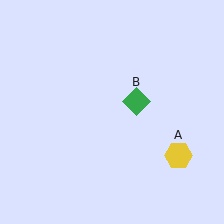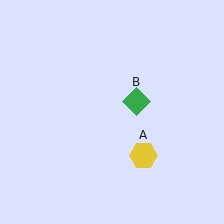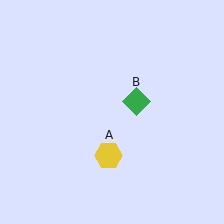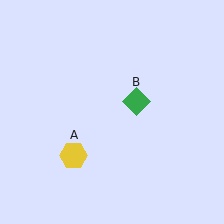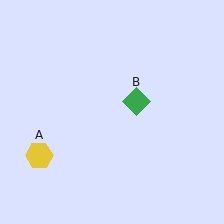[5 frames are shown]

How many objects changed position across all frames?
1 object changed position: yellow hexagon (object A).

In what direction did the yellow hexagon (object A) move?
The yellow hexagon (object A) moved left.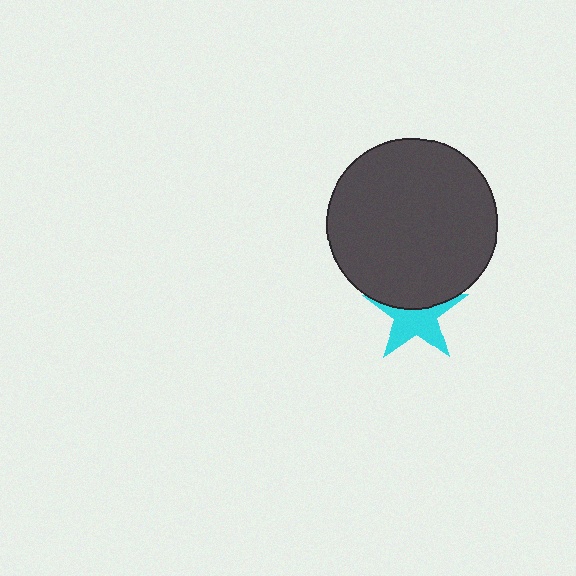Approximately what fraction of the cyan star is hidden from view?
Roughly 41% of the cyan star is hidden behind the dark gray circle.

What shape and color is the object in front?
The object in front is a dark gray circle.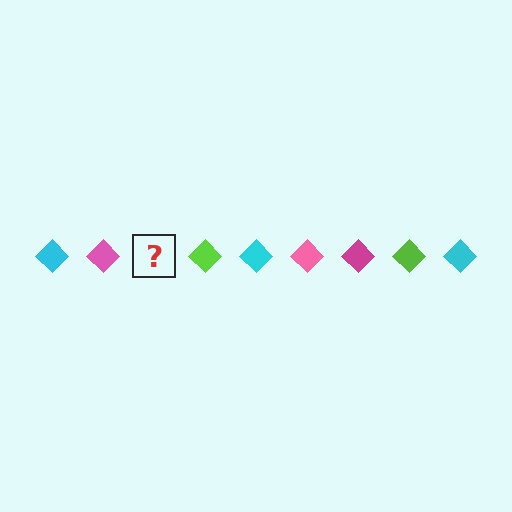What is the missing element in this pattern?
The missing element is a magenta diamond.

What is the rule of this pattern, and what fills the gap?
The rule is that the pattern cycles through cyan, pink, magenta, lime diamonds. The gap should be filled with a magenta diamond.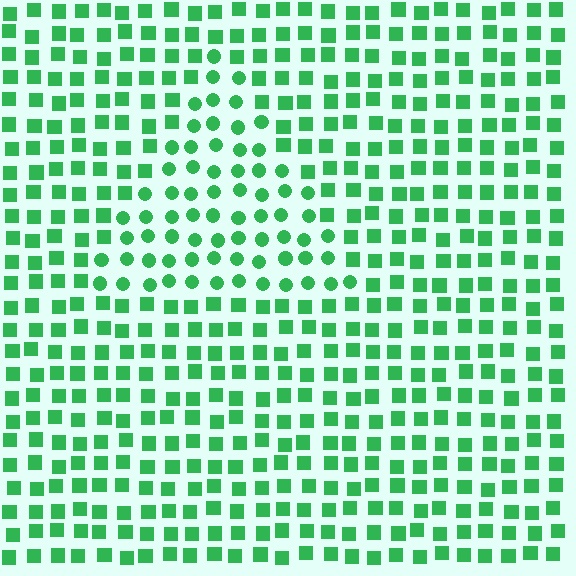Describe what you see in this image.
The image is filled with small green elements arranged in a uniform grid. A triangle-shaped region contains circles, while the surrounding area contains squares. The boundary is defined purely by the change in element shape.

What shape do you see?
I see a triangle.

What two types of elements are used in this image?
The image uses circles inside the triangle region and squares outside it.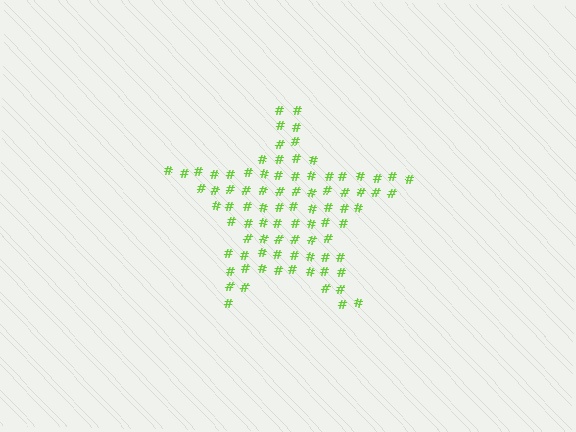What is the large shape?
The large shape is a star.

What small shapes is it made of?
It is made of small hash symbols.